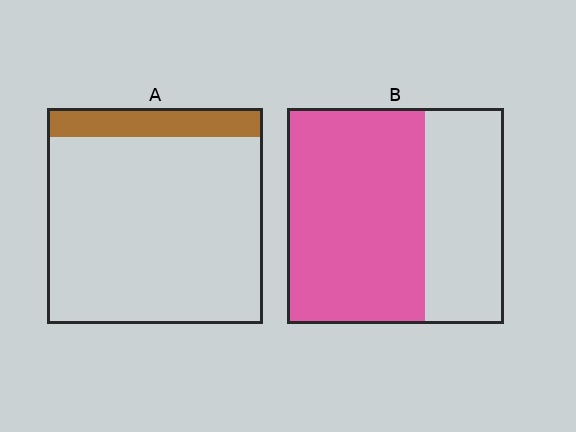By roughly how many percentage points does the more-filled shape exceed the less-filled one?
By roughly 50 percentage points (B over A).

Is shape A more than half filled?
No.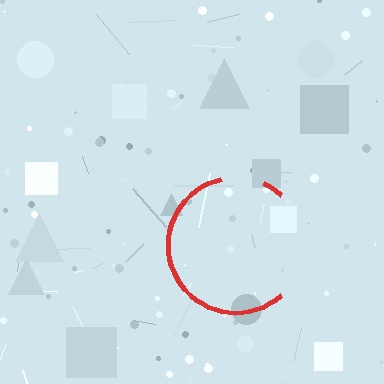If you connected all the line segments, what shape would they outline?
They would outline a circle.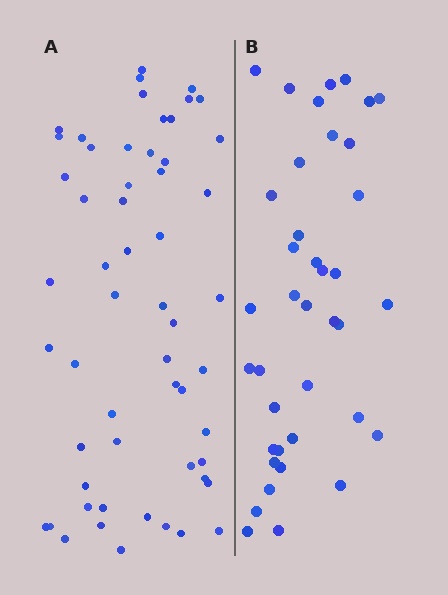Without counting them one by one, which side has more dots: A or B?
Region A (the left region) has more dots.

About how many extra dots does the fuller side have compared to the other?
Region A has approximately 15 more dots than region B.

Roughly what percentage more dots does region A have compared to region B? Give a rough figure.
About 45% more.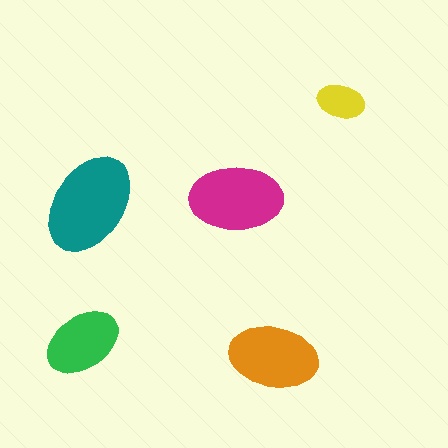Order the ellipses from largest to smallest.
the teal one, the magenta one, the orange one, the green one, the yellow one.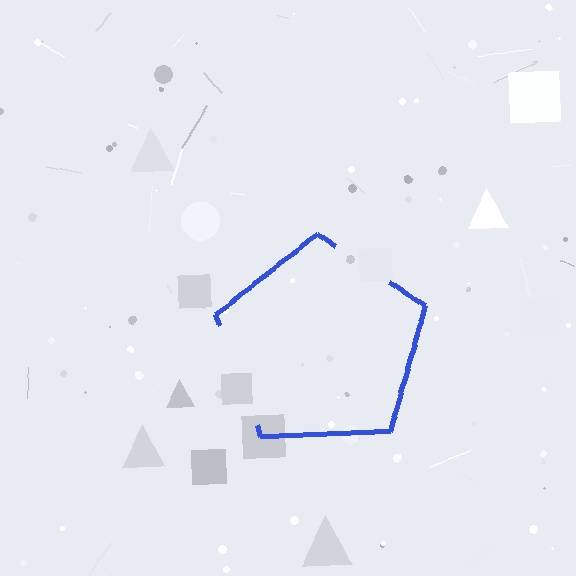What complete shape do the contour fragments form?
The contour fragments form a pentagon.